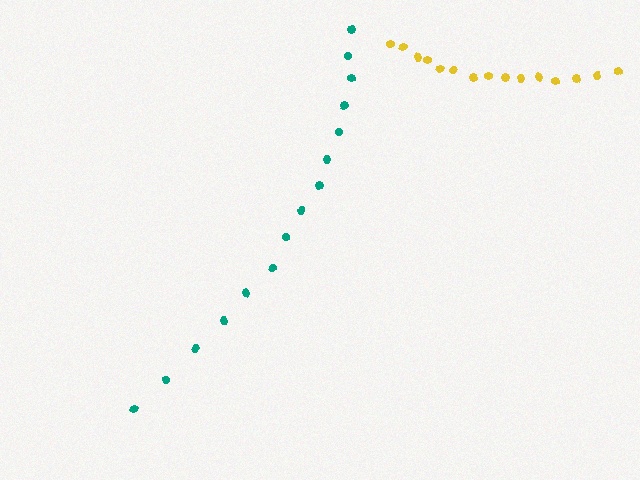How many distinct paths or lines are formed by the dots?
There are 2 distinct paths.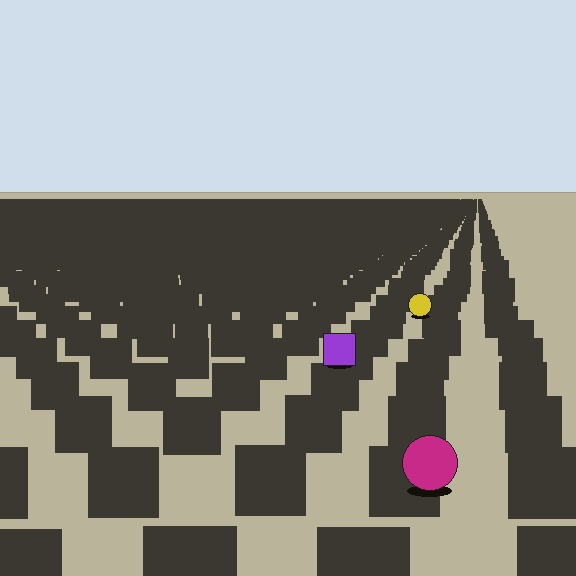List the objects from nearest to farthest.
From nearest to farthest: the magenta circle, the purple square, the yellow circle.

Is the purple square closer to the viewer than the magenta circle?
No. The magenta circle is closer — you can tell from the texture gradient: the ground texture is coarser near it.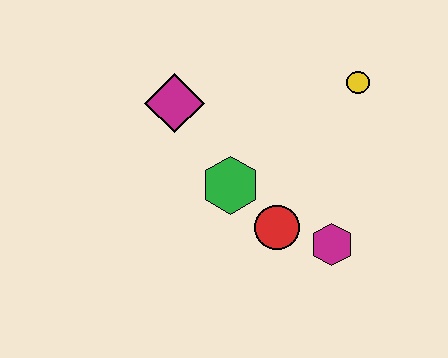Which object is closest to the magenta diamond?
The green hexagon is closest to the magenta diamond.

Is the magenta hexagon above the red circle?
No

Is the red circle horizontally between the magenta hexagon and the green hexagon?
Yes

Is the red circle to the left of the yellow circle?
Yes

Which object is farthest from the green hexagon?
The yellow circle is farthest from the green hexagon.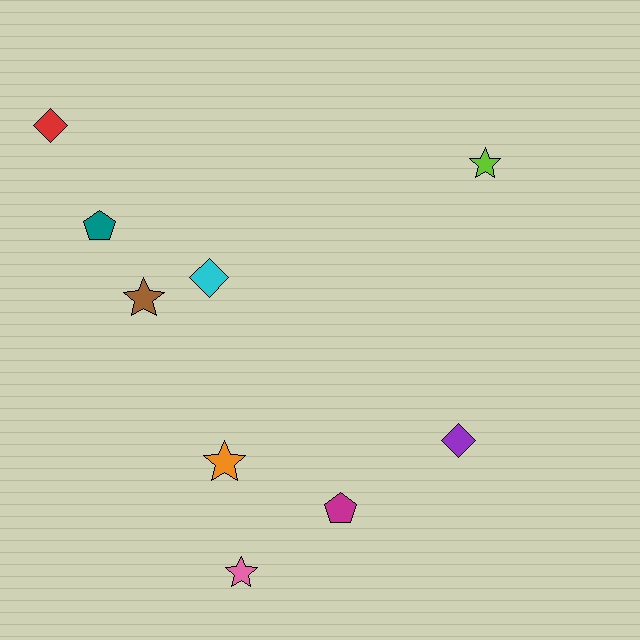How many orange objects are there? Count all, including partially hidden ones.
There is 1 orange object.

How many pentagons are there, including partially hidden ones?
There are 2 pentagons.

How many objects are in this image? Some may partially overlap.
There are 9 objects.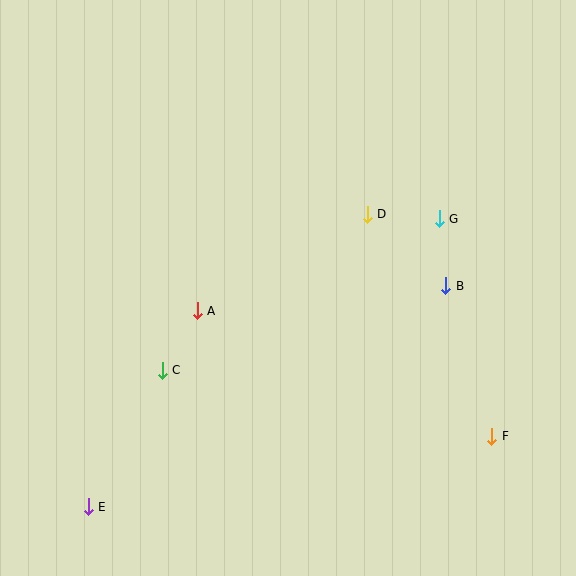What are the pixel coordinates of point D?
Point D is at (367, 214).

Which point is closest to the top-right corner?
Point G is closest to the top-right corner.